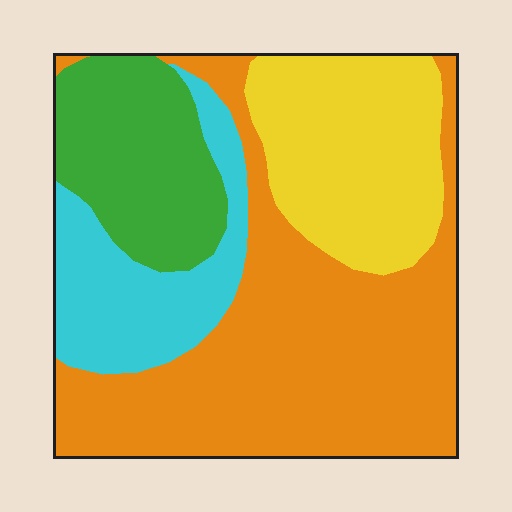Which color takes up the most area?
Orange, at roughly 45%.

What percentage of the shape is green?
Green covers roughly 15% of the shape.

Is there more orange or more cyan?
Orange.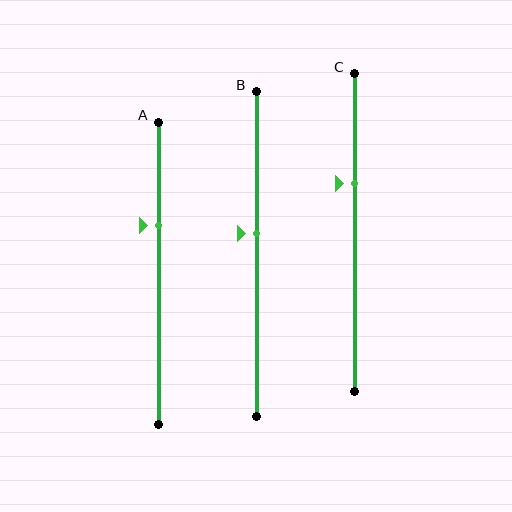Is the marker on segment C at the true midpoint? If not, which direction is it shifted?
No, the marker on segment C is shifted upward by about 15% of the segment length.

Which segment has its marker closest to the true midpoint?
Segment B has its marker closest to the true midpoint.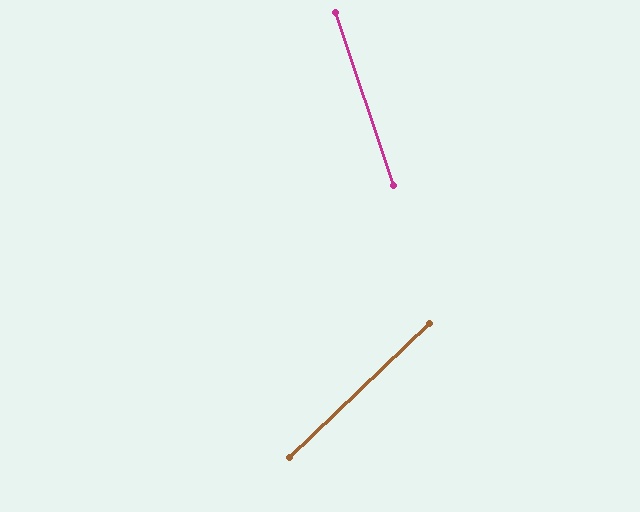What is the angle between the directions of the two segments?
Approximately 65 degrees.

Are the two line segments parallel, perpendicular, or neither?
Neither parallel nor perpendicular — they differ by about 65°.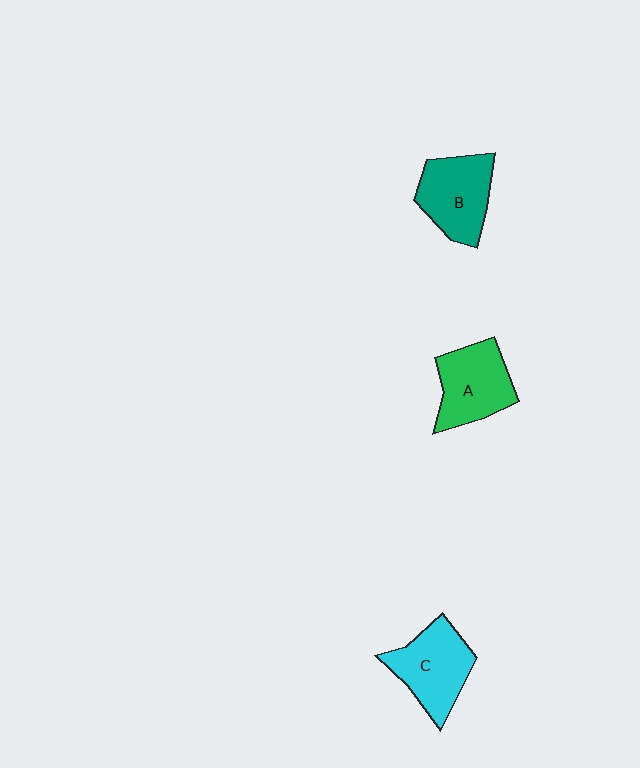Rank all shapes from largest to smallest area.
From largest to smallest: C (cyan), B (teal), A (green).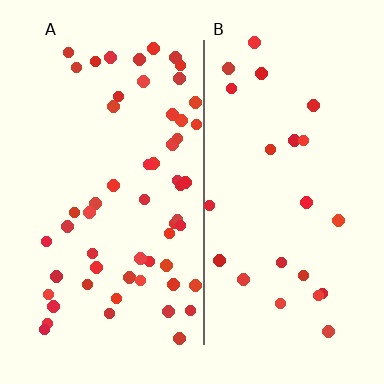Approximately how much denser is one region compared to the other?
Approximately 2.4× — region A over region B.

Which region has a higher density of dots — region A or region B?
A (the left).